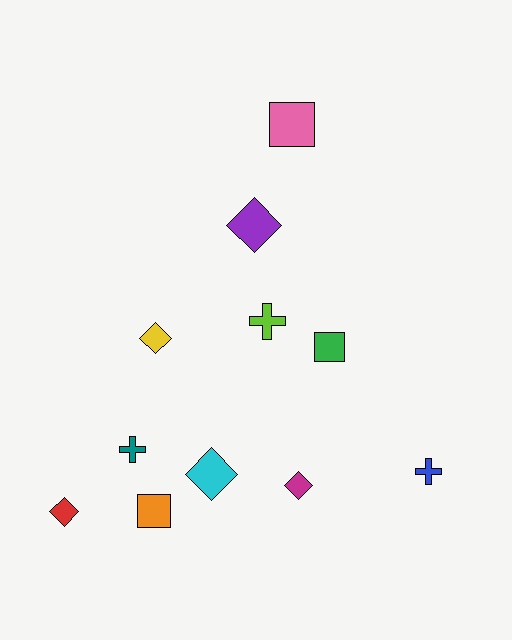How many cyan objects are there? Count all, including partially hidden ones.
There is 1 cyan object.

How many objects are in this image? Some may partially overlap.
There are 11 objects.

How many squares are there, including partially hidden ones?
There are 3 squares.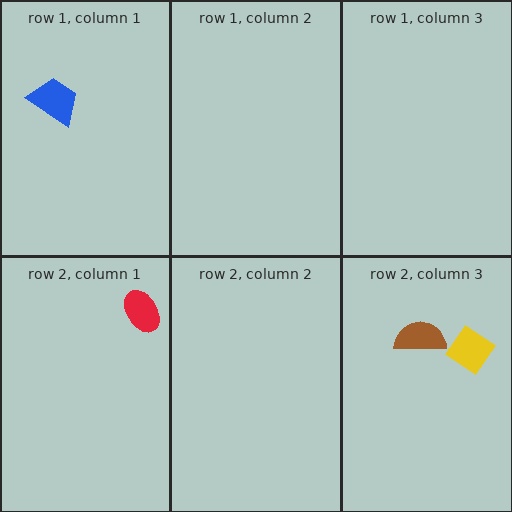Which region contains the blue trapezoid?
The row 1, column 1 region.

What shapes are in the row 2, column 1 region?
The red ellipse.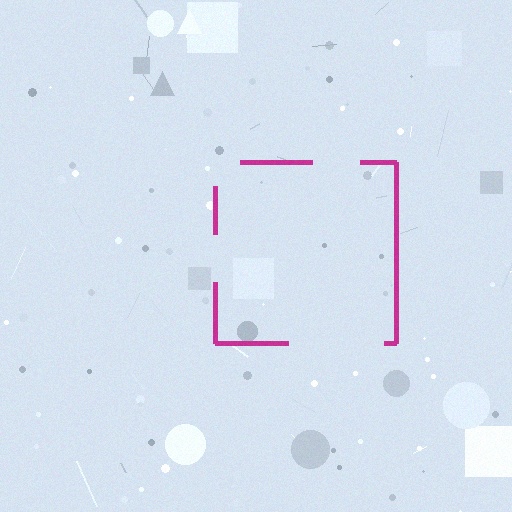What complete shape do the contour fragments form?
The contour fragments form a square.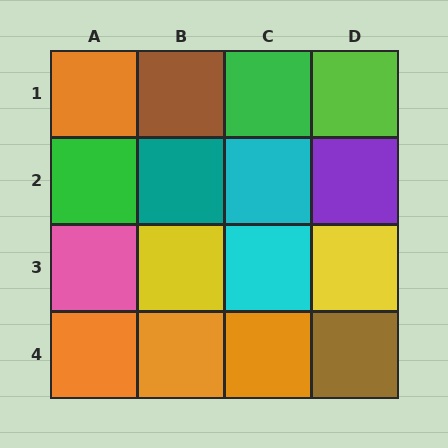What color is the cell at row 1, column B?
Brown.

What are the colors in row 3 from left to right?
Pink, yellow, cyan, yellow.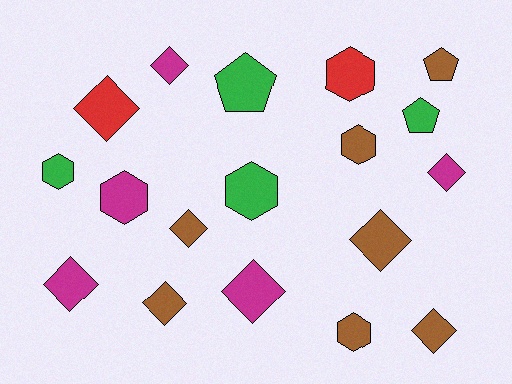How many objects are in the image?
There are 18 objects.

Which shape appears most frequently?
Diamond, with 9 objects.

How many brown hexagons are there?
There are 2 brown hexagons.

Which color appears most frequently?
Brown, with 7 objects.